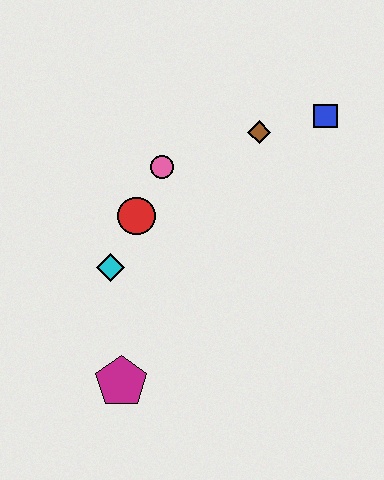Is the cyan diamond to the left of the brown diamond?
Yes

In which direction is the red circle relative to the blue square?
The red circle is to the left of the blue square.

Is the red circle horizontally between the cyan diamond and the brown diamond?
Yes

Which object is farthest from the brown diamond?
The magenta pentagon is farthest from the brown diamond.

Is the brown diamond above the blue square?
No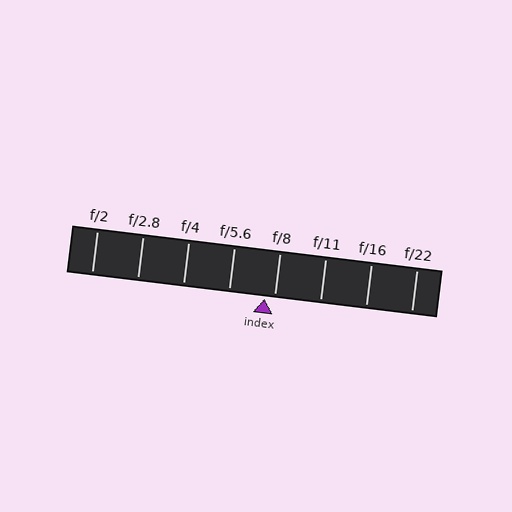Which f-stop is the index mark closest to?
The index mark is closest to f/8.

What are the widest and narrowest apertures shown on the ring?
The widest aperture shown is f/2 and the narrowest is f/22.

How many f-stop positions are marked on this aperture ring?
There are 8 f-stop positions marked.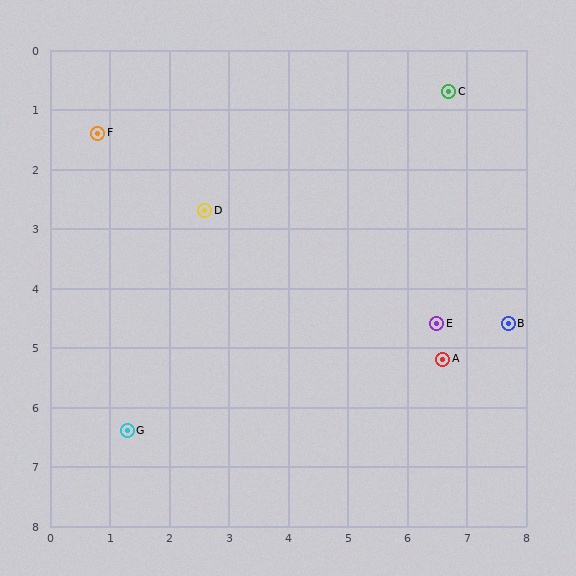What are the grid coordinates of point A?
Point A is at approximately (6.6, 5.2).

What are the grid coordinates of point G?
Point G is at approximately (1.3, 6.4).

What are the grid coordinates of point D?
Point D is at approximately (2.6, 2.7).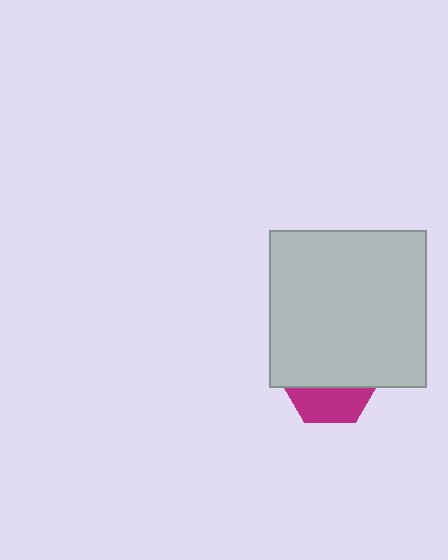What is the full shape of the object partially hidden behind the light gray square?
The partially hidden object is a magenta hexagon.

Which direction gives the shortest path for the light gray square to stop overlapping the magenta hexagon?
Moving up gives the shortest separation.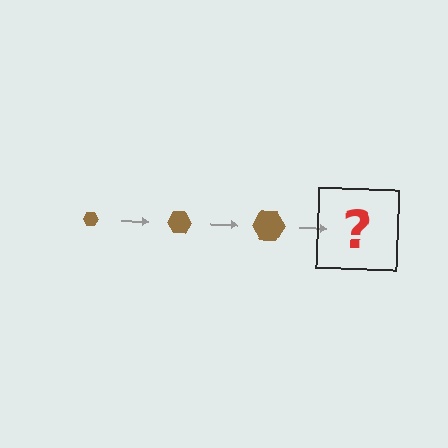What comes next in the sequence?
The next element should be a brown hexagon, larger than the previous one.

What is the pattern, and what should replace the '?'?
The pattern is that the hexagon gets progressively larger each step. The '?' should be a brown hexagon, larger than the previous one.